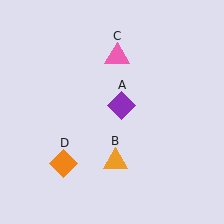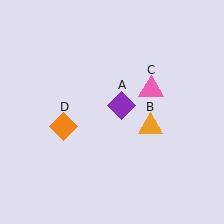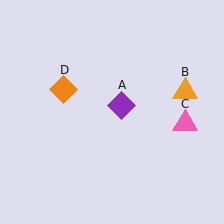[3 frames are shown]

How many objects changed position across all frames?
3 objects changed position: orange triangle (object B), pink triangle (object C), orange diamond (object D).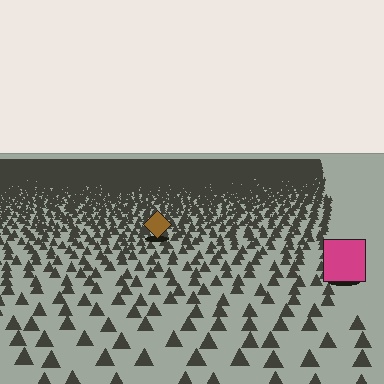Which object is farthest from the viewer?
The brown diamond is farthest from the viewer. It appears smaller and the ground texture around it is denser.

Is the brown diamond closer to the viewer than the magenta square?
No. The magenta square is closer — you can tell from the texture gradient: the ground texture is coarser near it.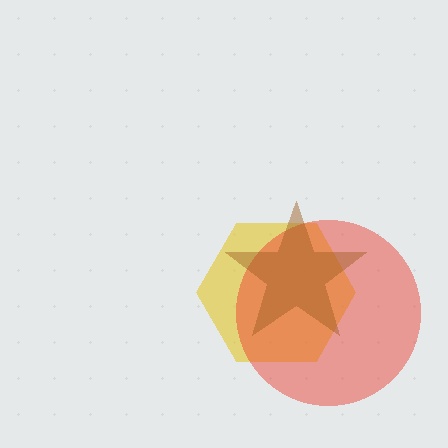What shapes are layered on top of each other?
The layered shapes are: a yellow hexagon, a red circle, a brown star.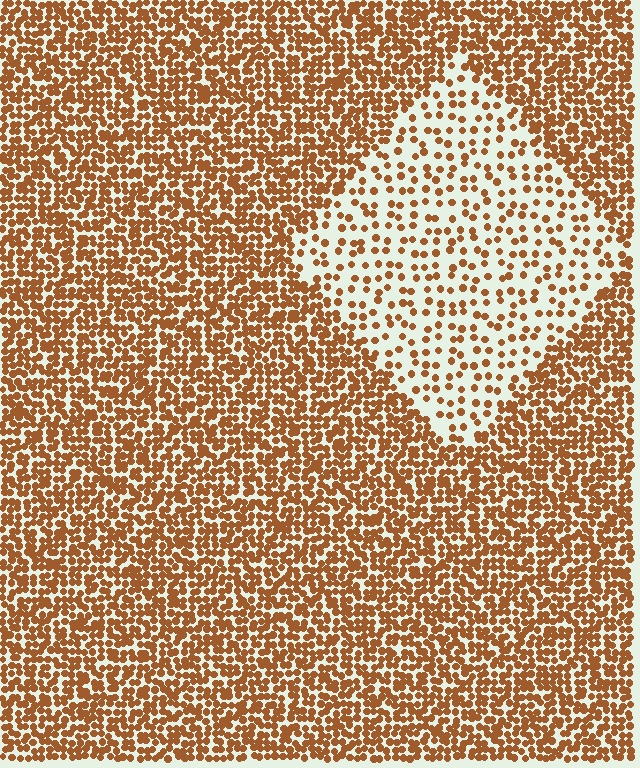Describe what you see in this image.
The image contains small brown elements arranged at two different densities. A diamond-shaped region is visible where the elements are less densely packed than the surrounding area.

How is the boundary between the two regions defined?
The boundary is defined by a change in element density (approximately 2.7x ratio). All elements are the same color, size, and shape.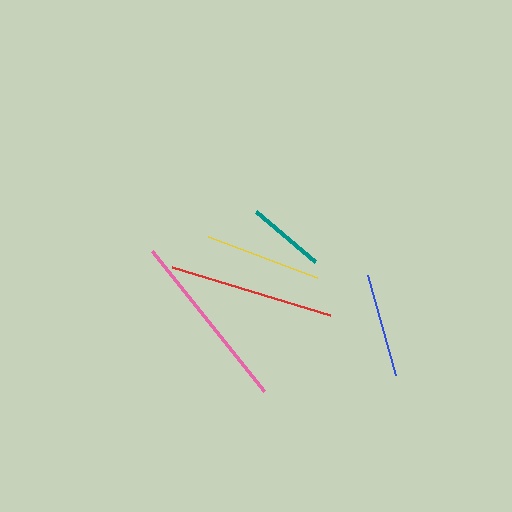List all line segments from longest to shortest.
From longest to shortest: pink, red, yellow, blue, teal.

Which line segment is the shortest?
The teal line is the shortest at approximately 77 pixels.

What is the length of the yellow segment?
The yellow segment is approximately 116 pixels long.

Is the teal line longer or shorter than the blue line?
The blue line is longer than the teal line.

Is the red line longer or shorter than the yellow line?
The red line is longer than the yellow line.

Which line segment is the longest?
The pink line is the longest at approximately 179 pixels.